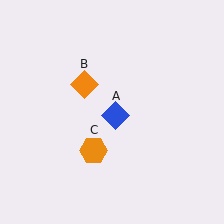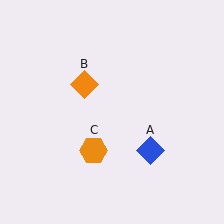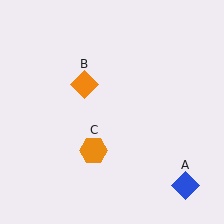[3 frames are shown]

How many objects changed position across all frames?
1 object changed position: blue diamond (object A).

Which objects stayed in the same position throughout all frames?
Orange diamond (object B) and orange hexagon (object C) remained stationary.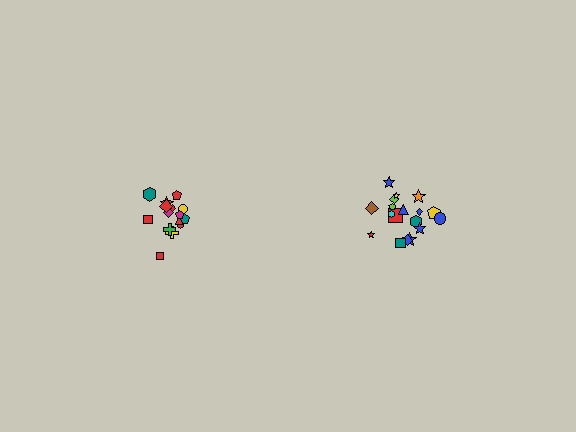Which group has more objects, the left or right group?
The right group.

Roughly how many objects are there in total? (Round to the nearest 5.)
Roughly 35 objects in total.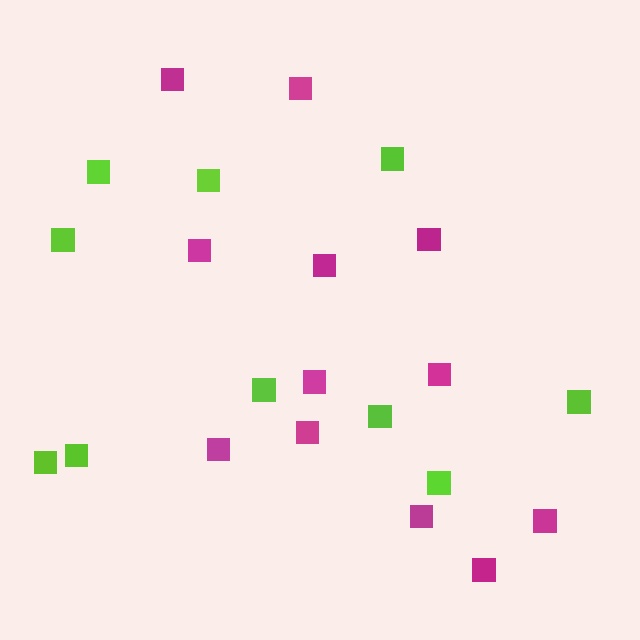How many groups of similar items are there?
There are 2 groups: one group of magenta squares (12) and one group of lime squares (10).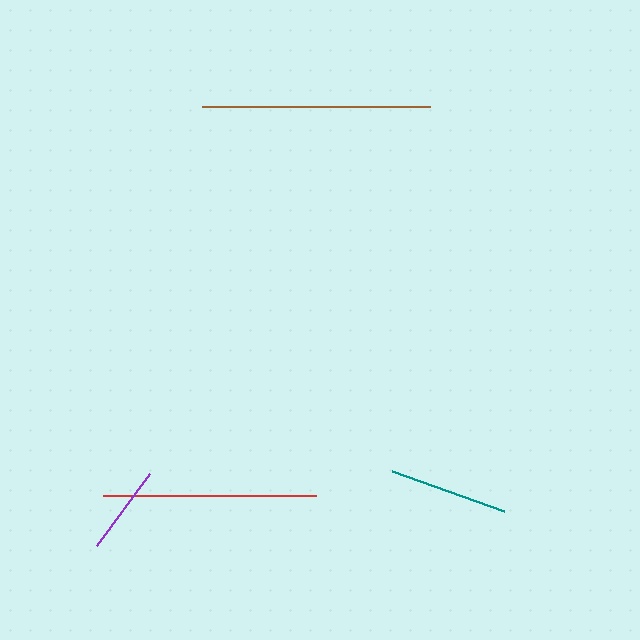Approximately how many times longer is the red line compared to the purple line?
The red line is approximately 2.4 times the length of the purple line.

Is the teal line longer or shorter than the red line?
The red line is longer than the teal line.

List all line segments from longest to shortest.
From longest to shortest: brown, red, teal, purple.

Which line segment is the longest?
The brown line is the longest at approximately 228 pixels.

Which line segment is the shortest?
The purple line is the shortest at approximately 89 pixels.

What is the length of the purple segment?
The purple segment is approximately 89 pixels long.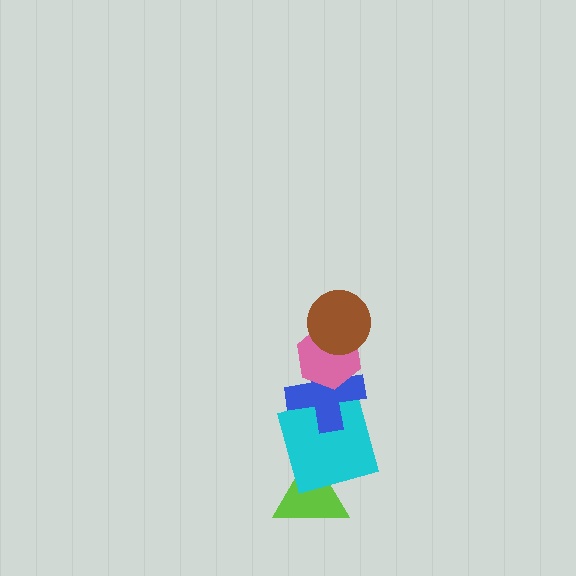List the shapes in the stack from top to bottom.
From top to bottom: the brown circle, the pink hexagon, the blue cross, the cyan square, the lime triangle.